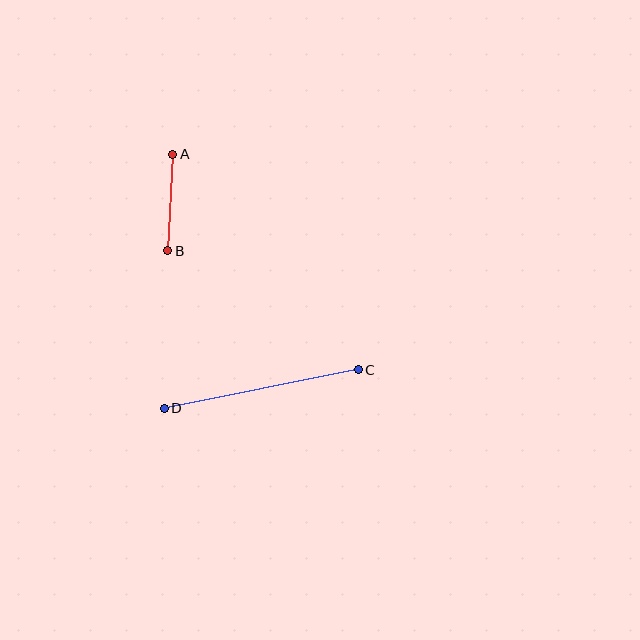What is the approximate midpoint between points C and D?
The midpoint is at approximately (261, 389) pixels.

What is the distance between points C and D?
The distance is approximately 198 pixels.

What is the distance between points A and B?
The distance is approximately 97 pixels.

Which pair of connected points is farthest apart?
Points C and D are farthest apart.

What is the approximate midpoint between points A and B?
The midpoint is at approximately (170, 203) pixels.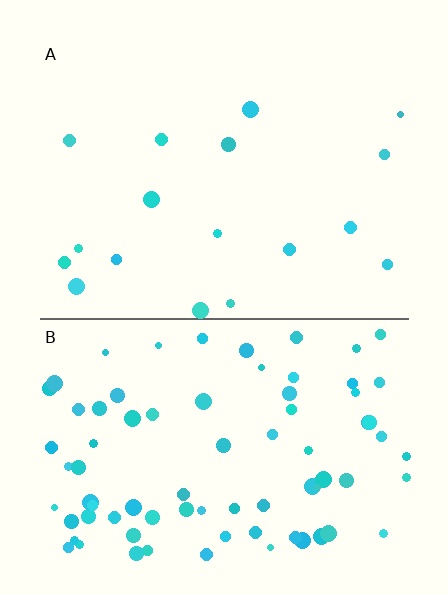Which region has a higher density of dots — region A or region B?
B (the bottom).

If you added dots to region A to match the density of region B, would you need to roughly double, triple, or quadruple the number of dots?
Approximately quadruple.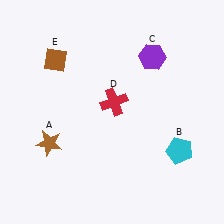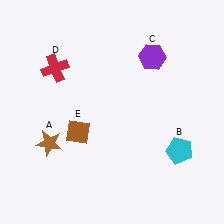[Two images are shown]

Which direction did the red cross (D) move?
The red cross (D) moved left.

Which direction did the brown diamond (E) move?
The brown diamond (E) moved down.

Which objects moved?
The objects that moved are: the red cross (D), the brown diamond (E).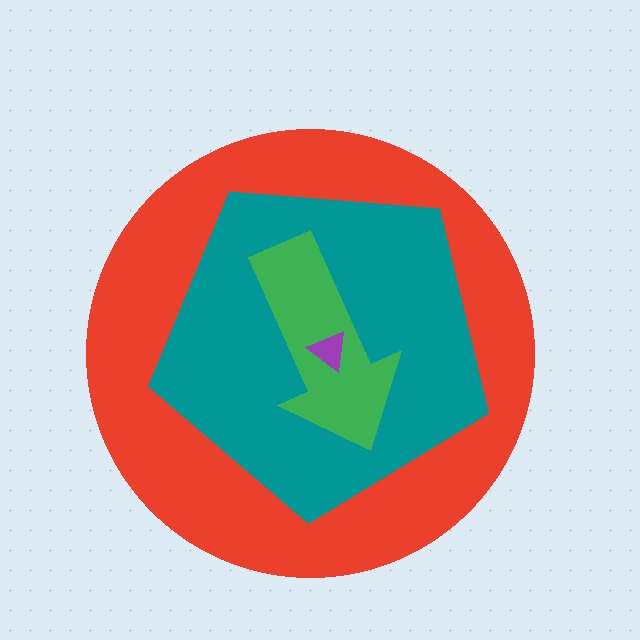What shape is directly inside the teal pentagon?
The green arrow.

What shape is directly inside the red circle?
The teal pentagon.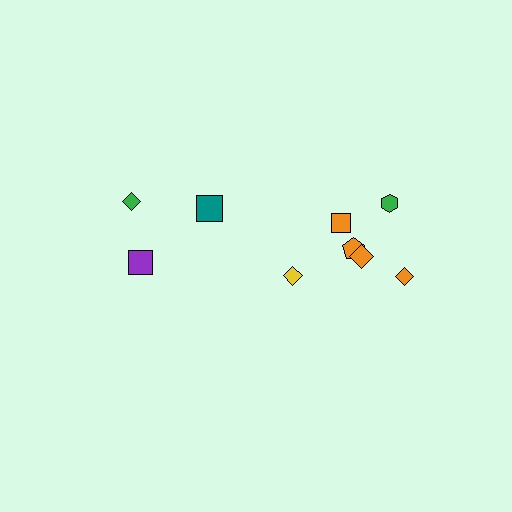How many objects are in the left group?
There are 3 objects.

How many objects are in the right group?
There are 6 objects.